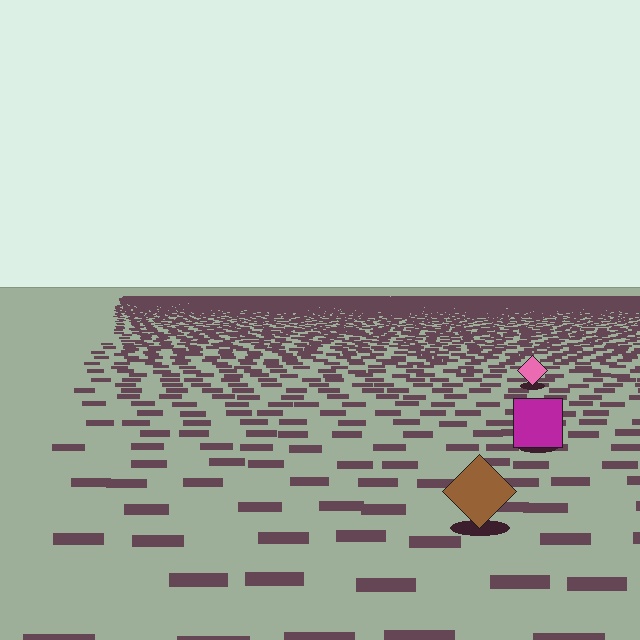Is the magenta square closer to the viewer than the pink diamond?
Yes. The magenta square is closer — you can tell from the texture gradient: the ground texture is coarser near it.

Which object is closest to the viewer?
The brown diamond is closest. The texture marks near it are larger and more spread out.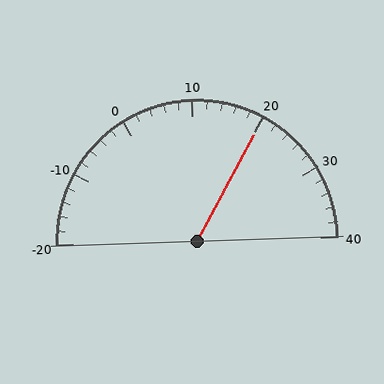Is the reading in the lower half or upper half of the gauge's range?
The reading is in the upper half of the range (-20 to 40).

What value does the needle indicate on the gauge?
The needle indicates approximately 20.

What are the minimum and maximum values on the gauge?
The gauge ranges from -20 to 40.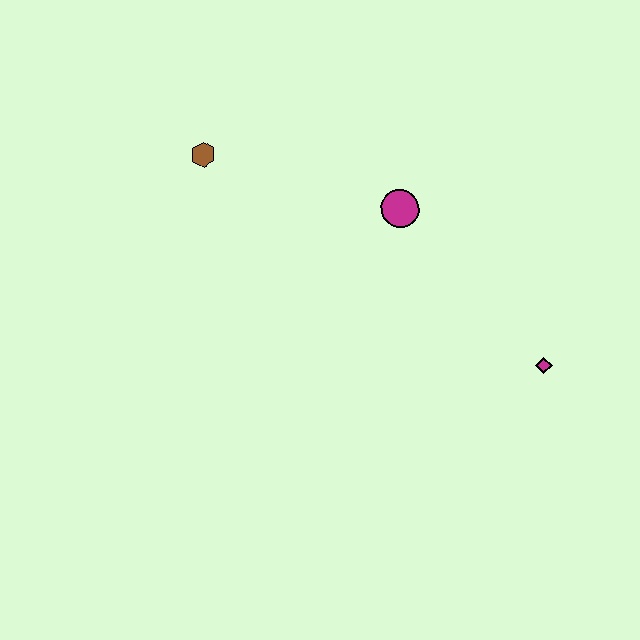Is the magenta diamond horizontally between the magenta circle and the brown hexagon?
No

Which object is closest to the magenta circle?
The brown hexagon is closest to the magenta circle.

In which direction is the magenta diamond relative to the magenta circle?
The magenta diamond is below the magenta circle.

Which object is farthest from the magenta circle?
The magenta diamond is farthest from the magenta circle.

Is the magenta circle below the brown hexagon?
Yes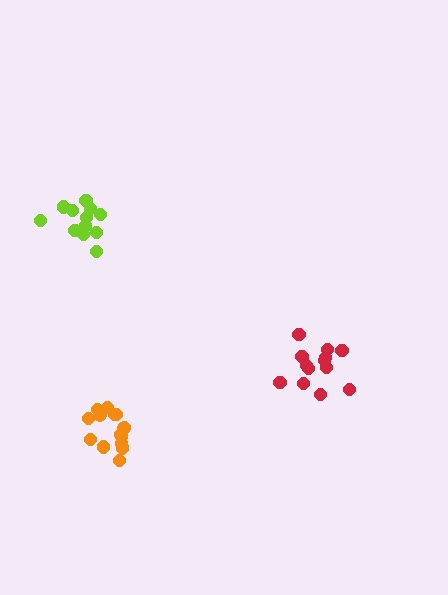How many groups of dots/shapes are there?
There are 3 groups.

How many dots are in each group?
Group 1: 12 dots, Group 2: 15 dots, Group 3: 13 dots (40 total).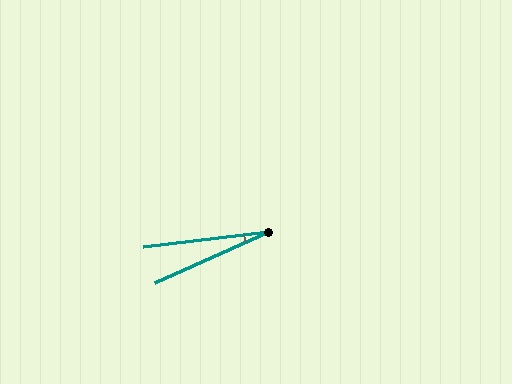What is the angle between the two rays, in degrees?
Approximately 17 degrees.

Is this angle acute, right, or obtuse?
It is acute.